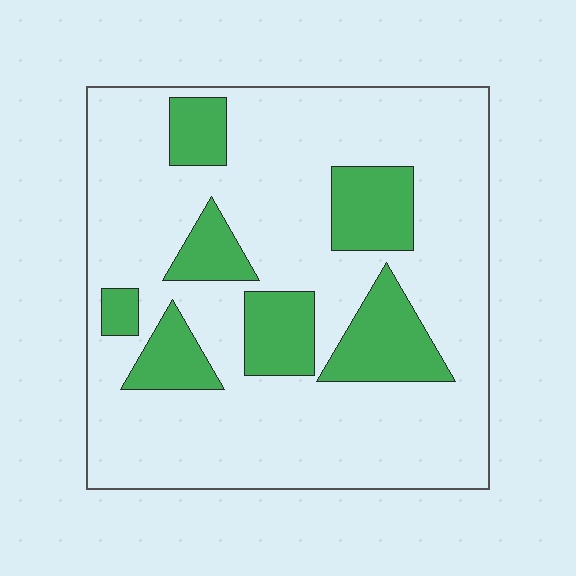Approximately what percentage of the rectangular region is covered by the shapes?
Approximately 20%.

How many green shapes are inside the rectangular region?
7.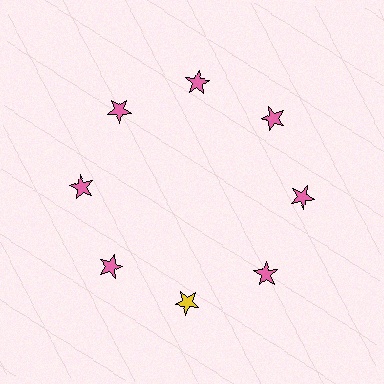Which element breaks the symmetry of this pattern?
The yellow star at roughly the 6 o'clock position breaks the symmetry. All other shapes are pink stars.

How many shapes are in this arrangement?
There are 8 shapes arranged in a ring pattern.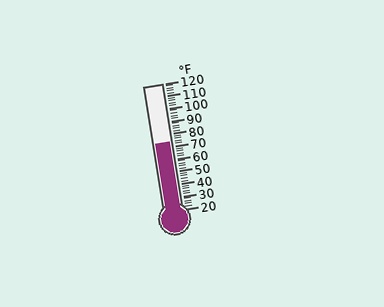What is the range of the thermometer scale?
The thermometer scale ranges from 20°F to 120°F.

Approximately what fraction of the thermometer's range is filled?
The thermometer is filled to approximately 55% of its range.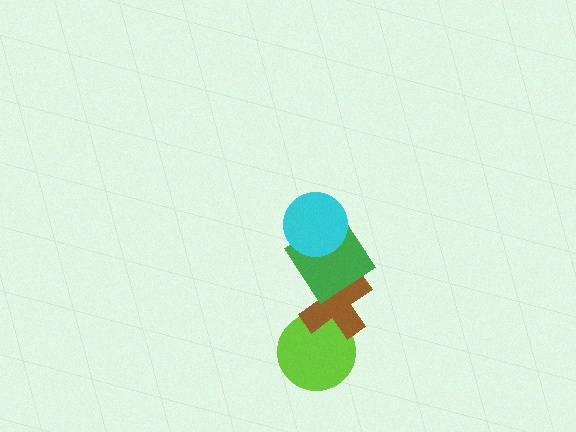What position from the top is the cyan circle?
The cyan circle is 1st from the top.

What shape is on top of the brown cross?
The green diamond is on top of the brown cross.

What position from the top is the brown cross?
The brown cross is 3rd from the top.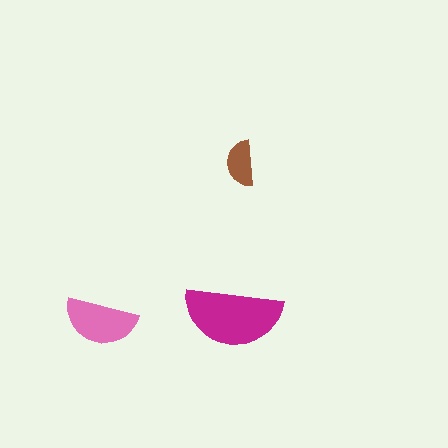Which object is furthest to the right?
The brown semicircle is rightmost.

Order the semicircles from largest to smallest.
the magenta one, the pink one, the brown one.